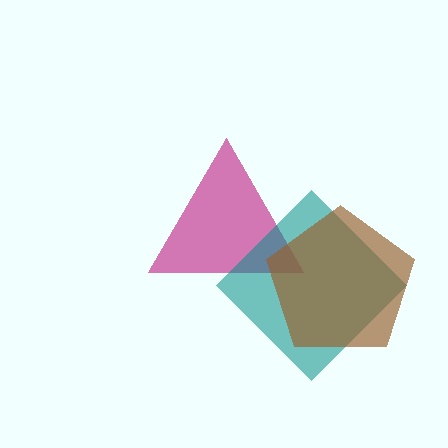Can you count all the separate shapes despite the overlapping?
Yes, there are 3 separate shapes.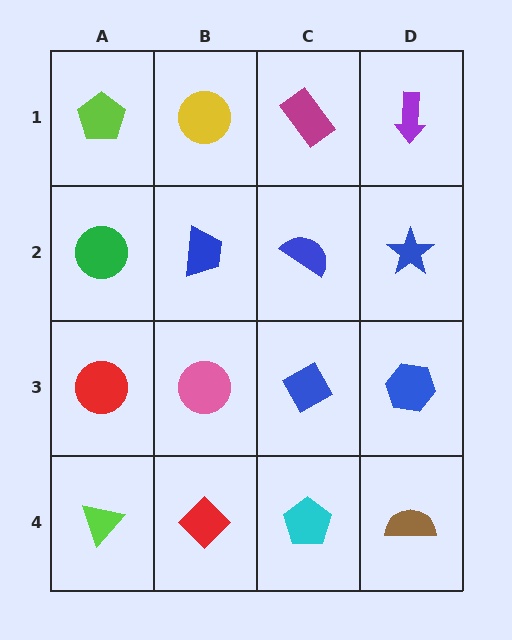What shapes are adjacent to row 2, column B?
A yellow circle (row 1, column B), a pink circle (row 3, column B), a green circle (row 2, column A), a blue semicircle (row 2, column C).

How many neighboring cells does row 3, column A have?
3.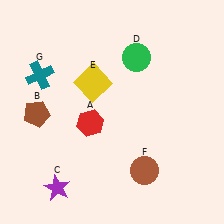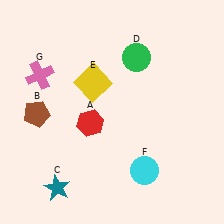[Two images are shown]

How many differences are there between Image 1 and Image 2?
There are 3 differences between the two images.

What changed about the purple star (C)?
In Image 1, C is purple. In Image 2, it changed to teal.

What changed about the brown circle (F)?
In Image 1, F is brown. In Image 2, it changed to cyan.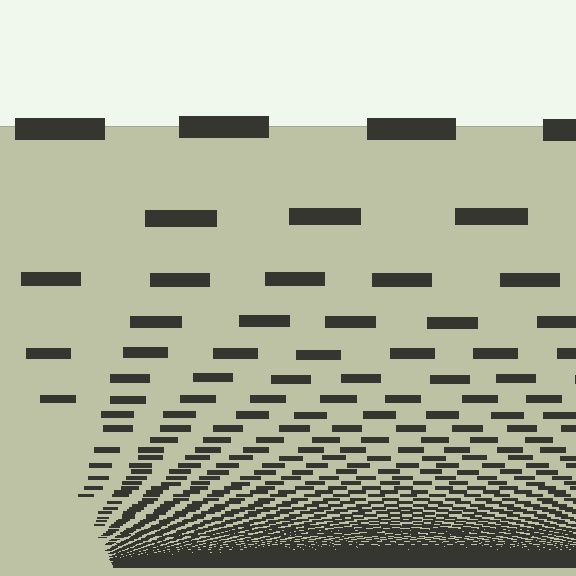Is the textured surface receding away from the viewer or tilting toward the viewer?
The surface appears to tilt toward the viewer. Texture elements get larger and sparser toward the top.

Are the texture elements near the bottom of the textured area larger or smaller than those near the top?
Smaller. The gradient is inverted — elements near the bottom are smaller and denser.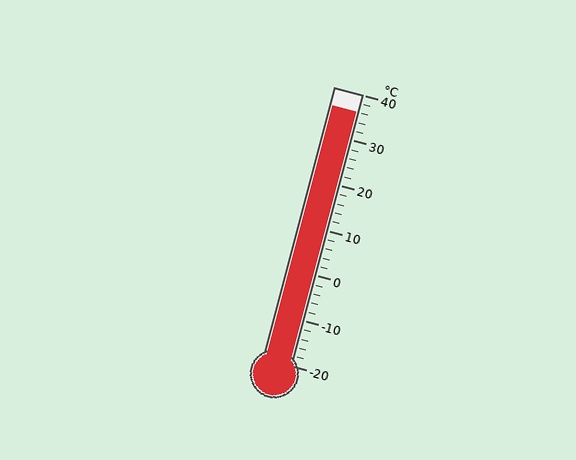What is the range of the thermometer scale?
The thermometer scale ranges from -20°C to 40°C.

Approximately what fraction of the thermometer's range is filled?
The thermometer is filled to approximately 95% of its range.